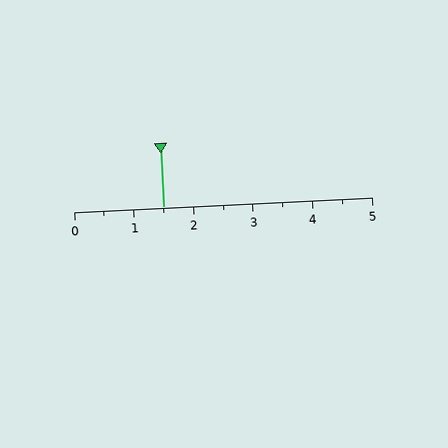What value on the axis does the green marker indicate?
The marker indicates approximately 1.5.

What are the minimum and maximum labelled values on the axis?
The axis runs from 0 to 5.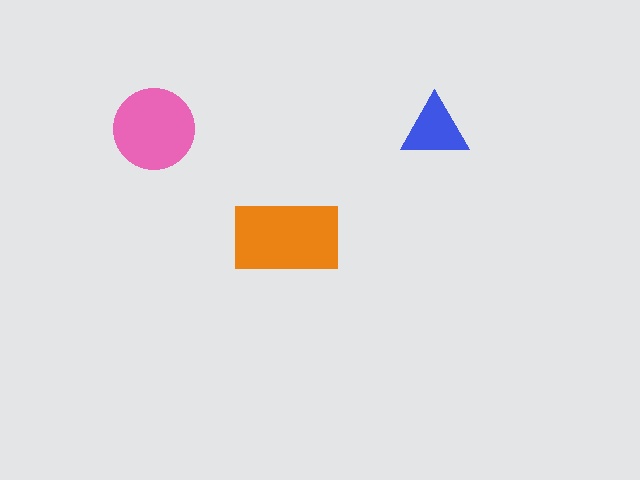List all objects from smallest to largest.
The blue triangle, the pink circle, the orange rectangle.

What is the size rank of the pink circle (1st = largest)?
2nd.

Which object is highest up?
The pink circle is topmost.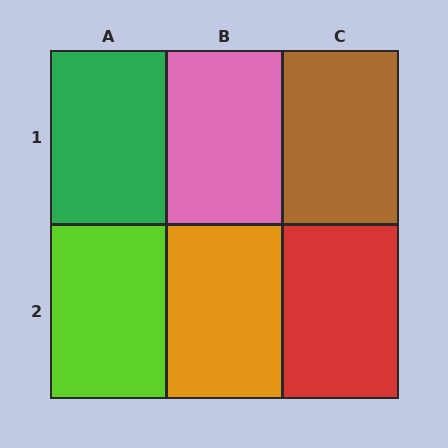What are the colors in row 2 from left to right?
Lime, orange, red.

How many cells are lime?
1 cell is lime.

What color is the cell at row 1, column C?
Brown.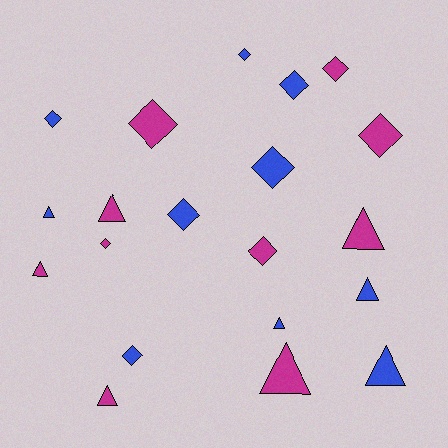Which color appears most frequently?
Blue, with 10 objects.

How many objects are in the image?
There are 20 objects.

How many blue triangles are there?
There are 4 blue triangles.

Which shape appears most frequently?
Diamond, with 11 objects.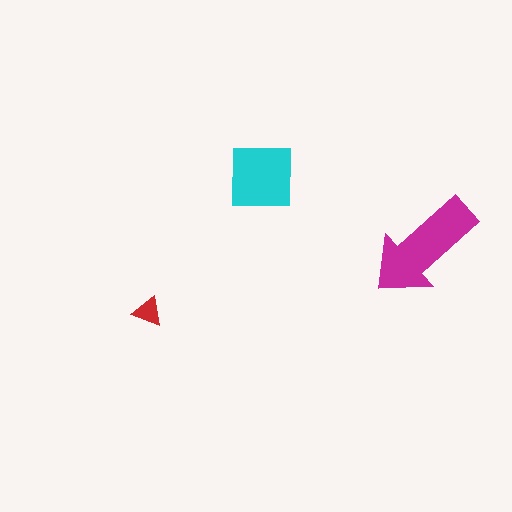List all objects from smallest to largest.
The red triangle, the cyan square, the magenta arrow.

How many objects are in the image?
There are 3 objects in the image.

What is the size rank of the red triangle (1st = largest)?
3rd.